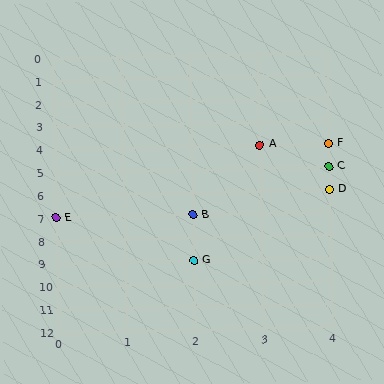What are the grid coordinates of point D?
Point D is at grid coordinates (4, 6).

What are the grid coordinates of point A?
Point A is at grid coordinates (3, 4).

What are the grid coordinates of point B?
Point B is at grid coordinates (2, 7).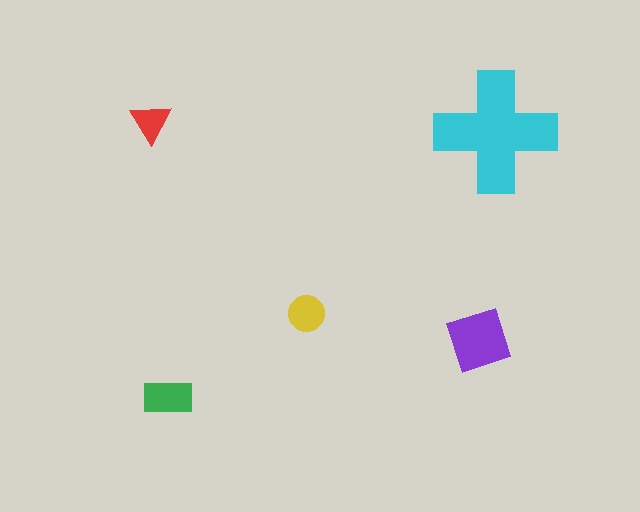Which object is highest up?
The red triangle is topmost.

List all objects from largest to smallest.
The cyan cross, the purple diamond, the green rectangle, the yellow circle, the red triangle.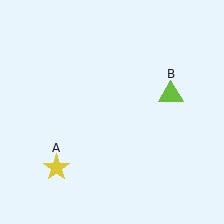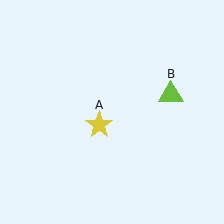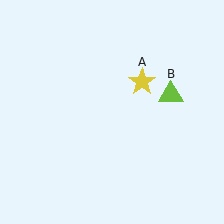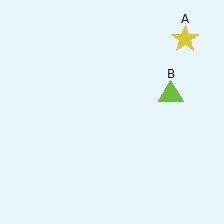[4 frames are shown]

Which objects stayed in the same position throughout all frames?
Lime triangle (object B) remained stationary.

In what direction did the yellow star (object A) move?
The yellow star (object A) moved up and to the right.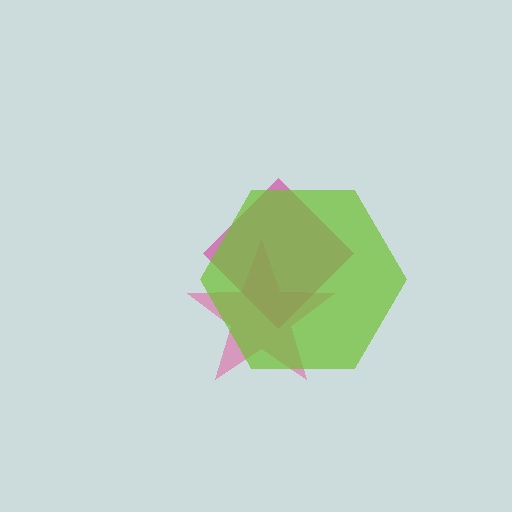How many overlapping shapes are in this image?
There are 3 overlapping shapes in the image.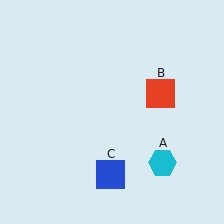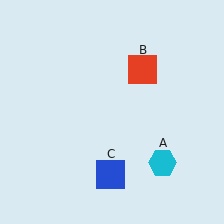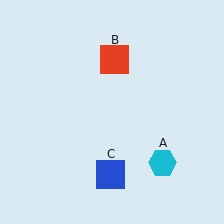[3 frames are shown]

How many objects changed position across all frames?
1 object changed position: red square (object B).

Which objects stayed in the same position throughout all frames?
Cyan hexagon (object A) and blue square (object C) remained stationary.